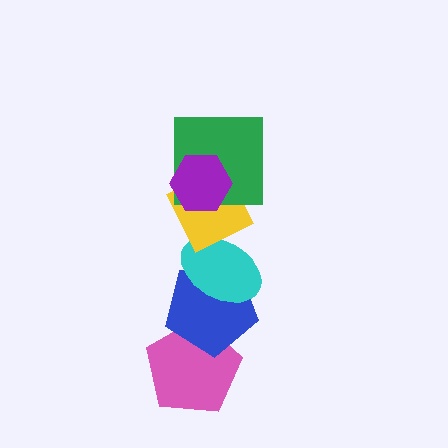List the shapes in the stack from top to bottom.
From top to bottom: the purple hexagon, the green square, the yellow diamond, the cyan ellipse, the blue pentagon, the pink pentagon.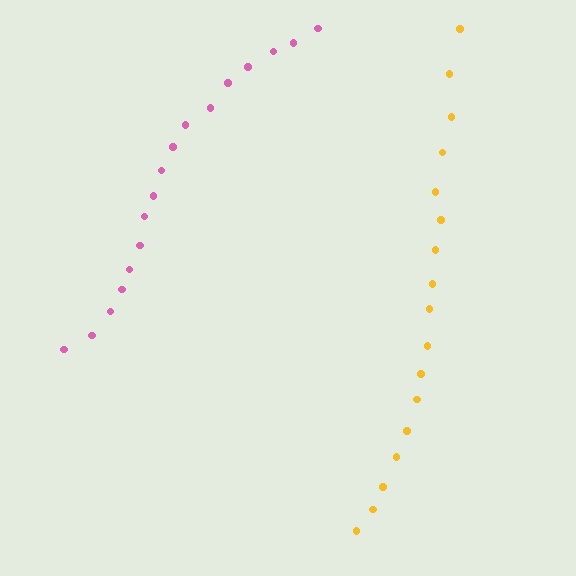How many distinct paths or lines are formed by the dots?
There are 2 distinct paths.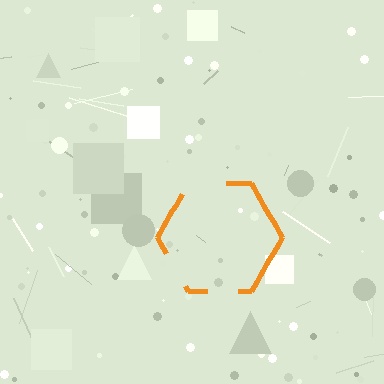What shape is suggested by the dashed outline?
The dashed outline suggests a hexagon.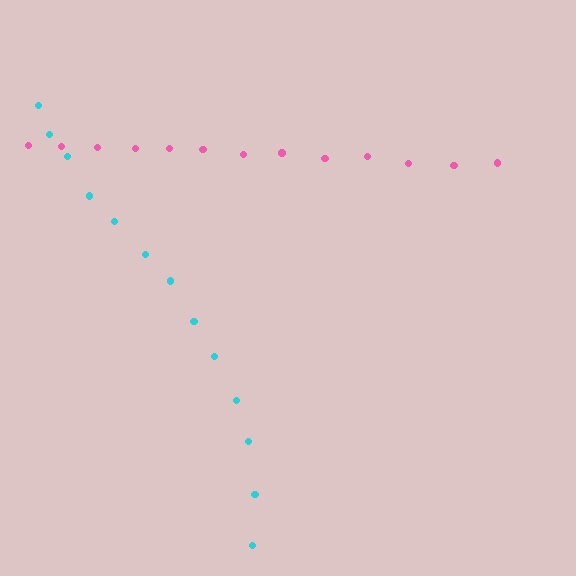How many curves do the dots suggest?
There are 2 distinct paths.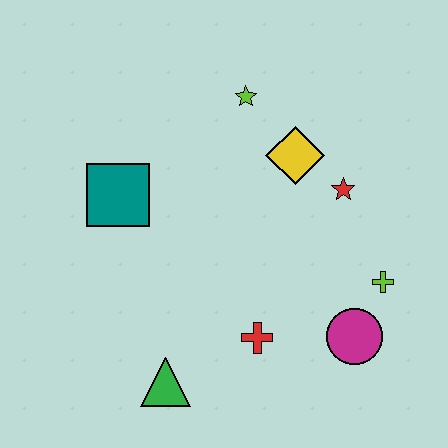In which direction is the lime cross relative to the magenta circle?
The lime cross is above the magenta circle.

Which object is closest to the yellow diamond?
The red star is closest to the yellow diamond.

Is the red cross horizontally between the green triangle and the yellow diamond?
Yes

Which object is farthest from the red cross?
The lime star is farthest from the red cross.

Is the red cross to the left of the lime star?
No